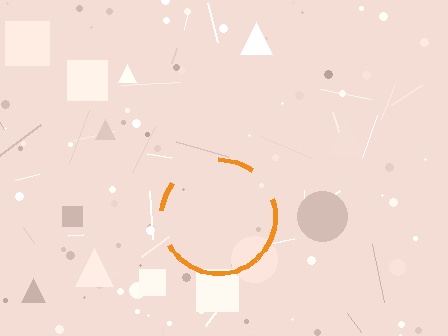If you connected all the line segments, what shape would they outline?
They would outline a circle.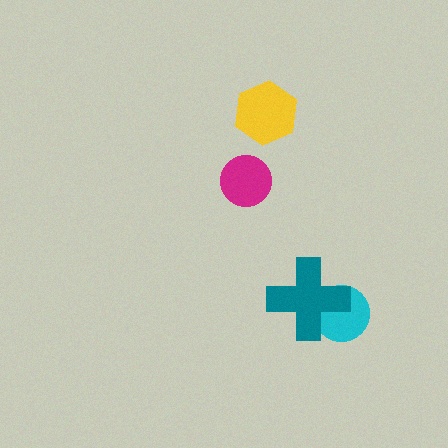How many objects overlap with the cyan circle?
1 object overlaps with the cyan circle.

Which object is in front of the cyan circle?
The teal cross is in front of the cyan circle.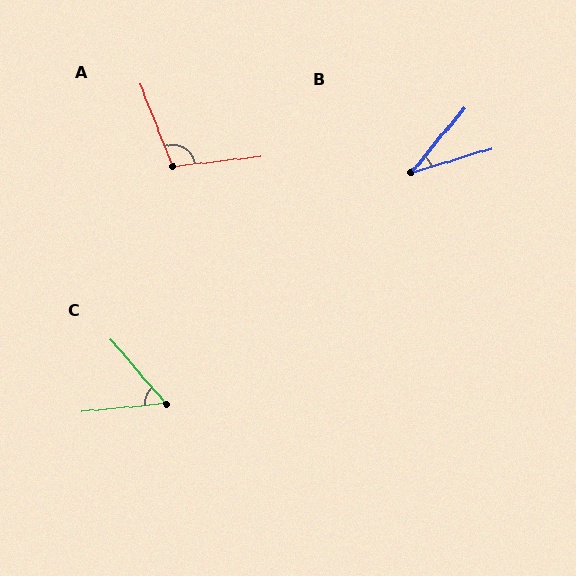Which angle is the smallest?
B, at approximately 33 degrees.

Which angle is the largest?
A, at approximately 105 degrees.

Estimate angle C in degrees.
Approximately 55 degrees.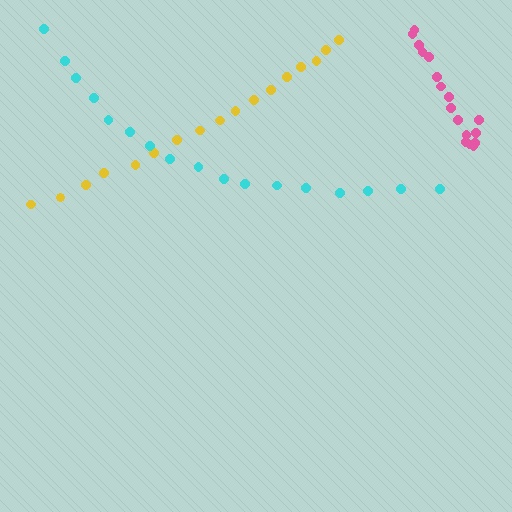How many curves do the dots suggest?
There are 3 distinct paths.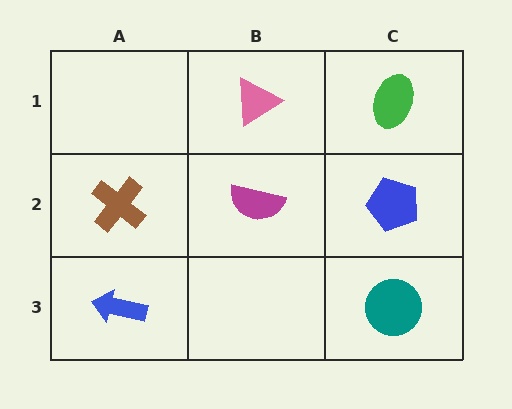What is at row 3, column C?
A teal circle.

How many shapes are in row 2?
3 shapes.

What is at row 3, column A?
A blue arrow.